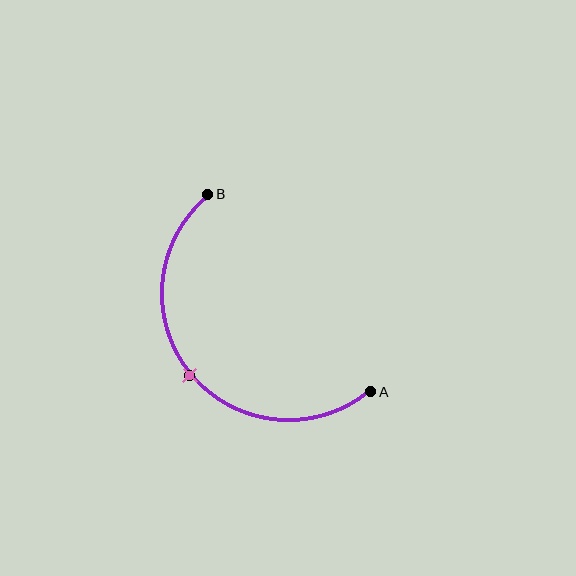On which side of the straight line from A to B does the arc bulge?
The arc bulges below and to the left of the straight line connecting A and B.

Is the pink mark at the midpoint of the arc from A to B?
Yes. The pink mark lies on the arc at equal arc-length from both A and B — it is the arc midpoint.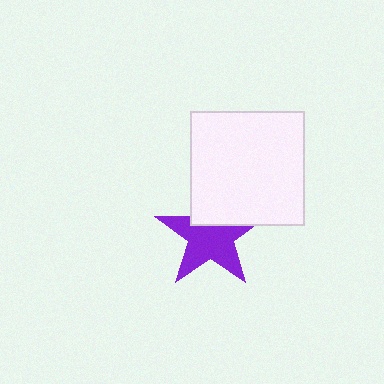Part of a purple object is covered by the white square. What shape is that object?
It is a star.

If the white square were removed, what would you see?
You would see the complete purple star.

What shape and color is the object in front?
The object in front is a white square.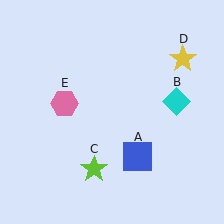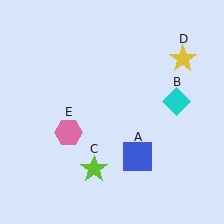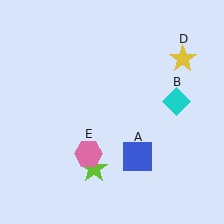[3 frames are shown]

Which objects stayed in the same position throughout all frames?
Blue square (object A) and cyan diamond (object B) and lime star (object C) and yellow star (object D) remained stationary.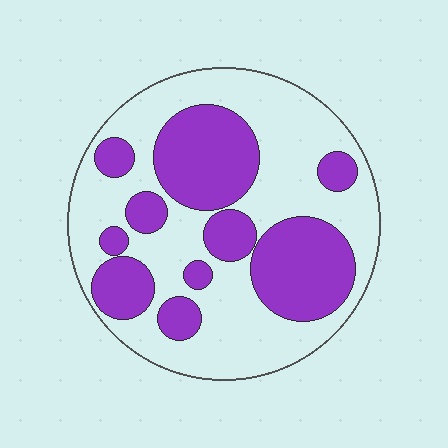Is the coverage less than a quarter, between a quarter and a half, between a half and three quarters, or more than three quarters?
Between a quarter and a half.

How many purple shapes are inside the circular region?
10.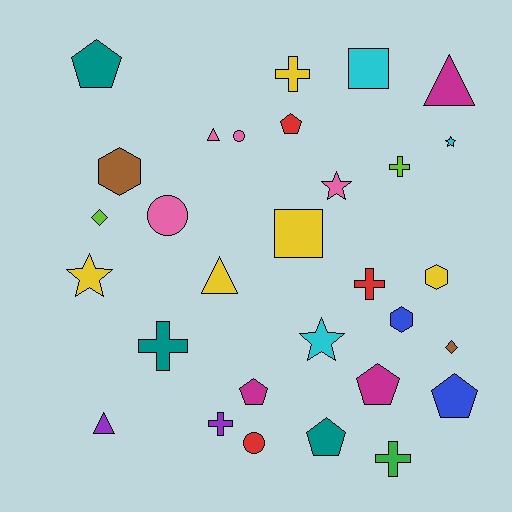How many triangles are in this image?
There are 4 triangles.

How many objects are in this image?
There are 30 objects.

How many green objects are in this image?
There is 1 green object.